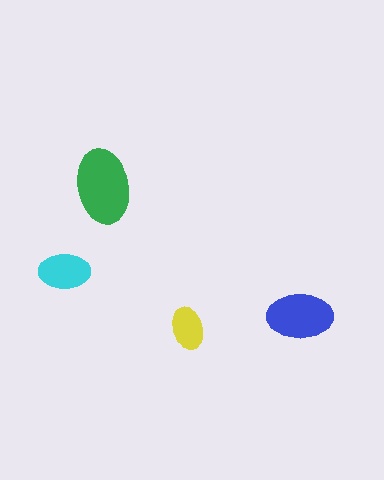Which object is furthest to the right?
The blue ellipse is rightmost.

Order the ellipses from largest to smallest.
the green one, the blue one, the cyan one, the yellow one.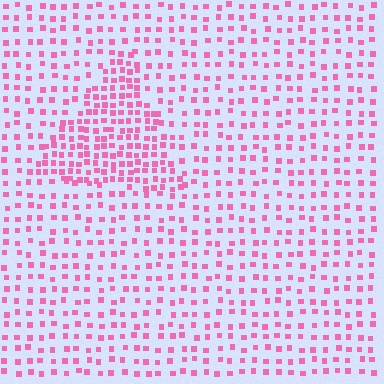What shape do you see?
I see a triangle.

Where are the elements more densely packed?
The elements are more densely packed inside the triangle boundary.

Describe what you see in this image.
The image contains small pink elements arranged at two different densities. A triangle-shaped region is visible where the elements are more densely packed than the surrounding area.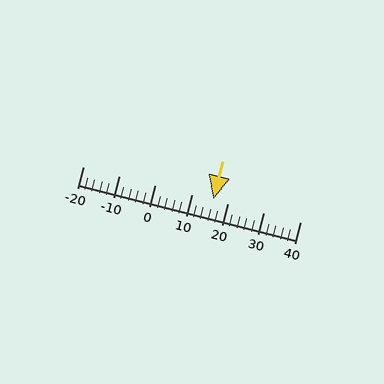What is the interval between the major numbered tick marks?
The major tick marks are spaced 10 units apart.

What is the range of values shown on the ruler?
The ruler shows values from -20 to 40.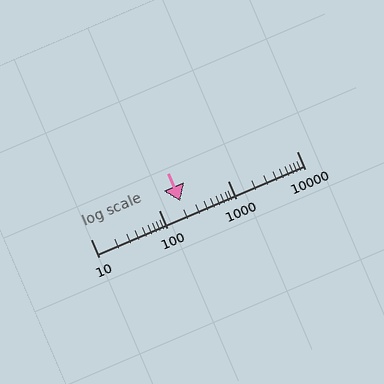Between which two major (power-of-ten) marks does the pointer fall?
The pointer is between 100 and 1000.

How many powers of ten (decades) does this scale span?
The scale spans 3 decades, from 10 to 10000.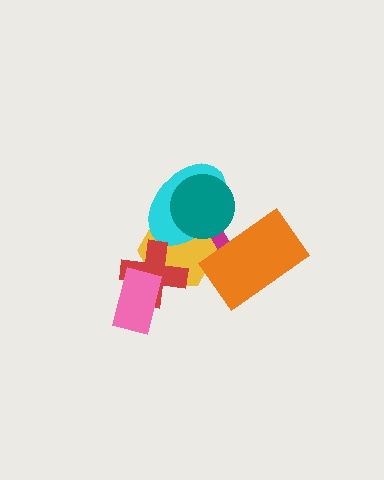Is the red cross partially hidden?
Yes, it is partially covered by another shape.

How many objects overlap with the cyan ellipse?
3 objects overlap with the cyan ellipse.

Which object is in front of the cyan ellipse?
The teal circle is in front of the cyan ellipse.